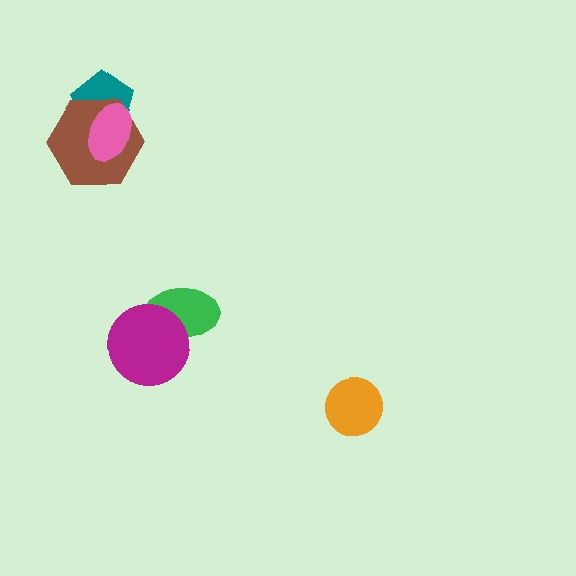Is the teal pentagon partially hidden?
Yes, it is partially covered by another shape.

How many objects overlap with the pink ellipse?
2 objects overlap with the pink ellipse.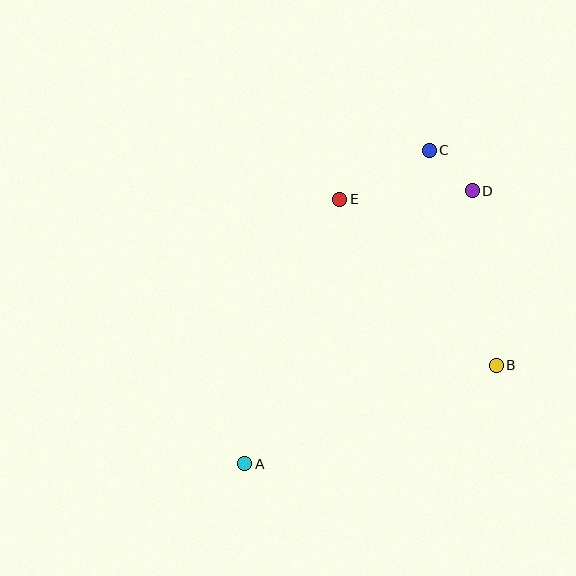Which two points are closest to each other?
Points C and D are closest to each other.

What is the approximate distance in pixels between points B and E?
The distance between B and E is approximately 228 pixels.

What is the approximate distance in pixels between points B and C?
The distance between B and C is approximately 225 pixels.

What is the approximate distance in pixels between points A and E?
The distance between A and E is approximately 281 pixels.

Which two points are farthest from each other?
Points A and C are farthest from each other.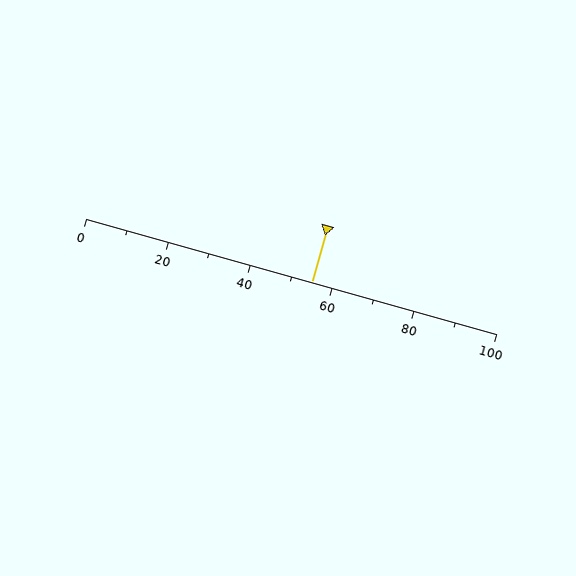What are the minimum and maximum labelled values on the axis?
The axis runs from 0 to 100.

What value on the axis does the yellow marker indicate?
The marker indicates approximately 55.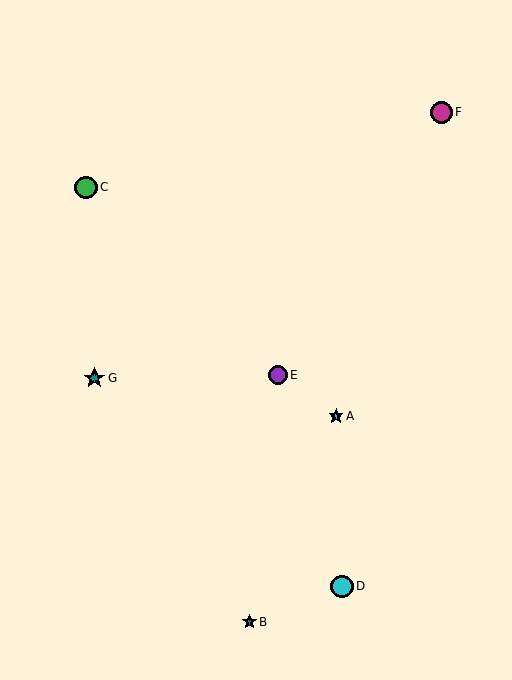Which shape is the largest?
The green circle (labeled C) is the largest.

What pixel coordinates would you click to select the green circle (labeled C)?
Click at (86, 187) to select the green circle C.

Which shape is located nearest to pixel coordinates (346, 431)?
The cyan star (labeled A) at (336, 416) is nearest to that location.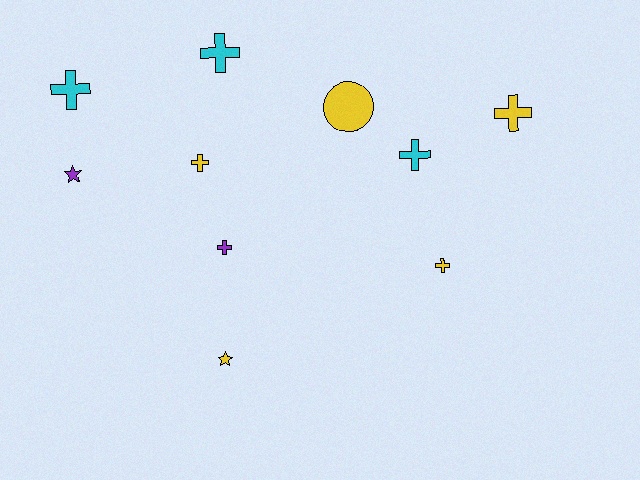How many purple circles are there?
There are no purple circles.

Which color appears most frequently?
Yellow, with 5 objects.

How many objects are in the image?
There are 10 objects.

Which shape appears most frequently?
Cross, with 7 objects.